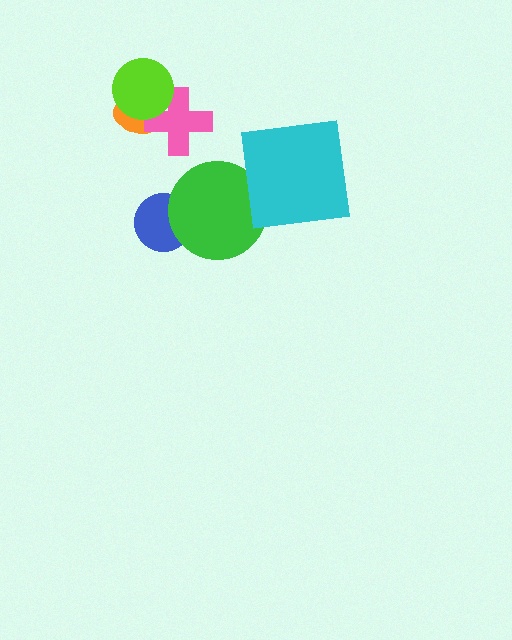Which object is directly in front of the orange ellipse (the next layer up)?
The pink cross is directly in front of the orange ellipse.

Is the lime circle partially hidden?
No, no other shape covers it.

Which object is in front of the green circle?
The cyan square is in front of the green circle.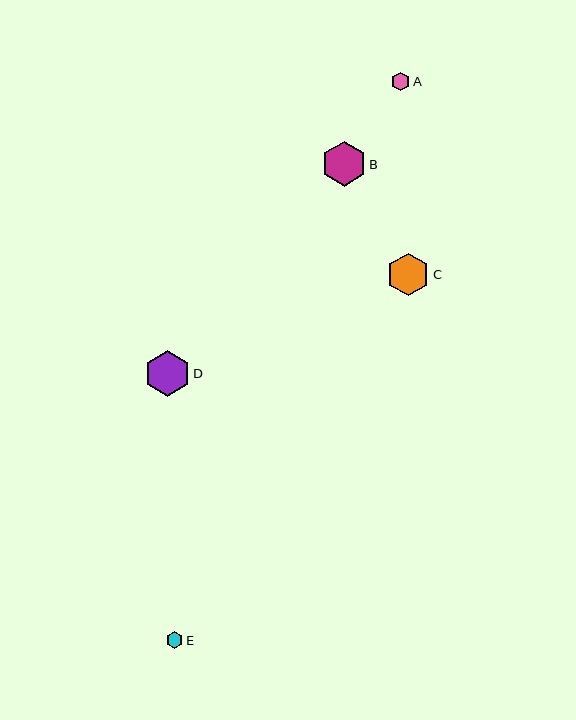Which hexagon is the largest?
Hexagon D is the largest with a size of approximately 45 pixels.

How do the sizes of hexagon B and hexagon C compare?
Hexagon B and hexagon C are approximately the same size.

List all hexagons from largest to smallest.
From largest to smallest: D, B, C, A, E.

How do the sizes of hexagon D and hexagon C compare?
Hexagon D and hexagon C are approximately the same size.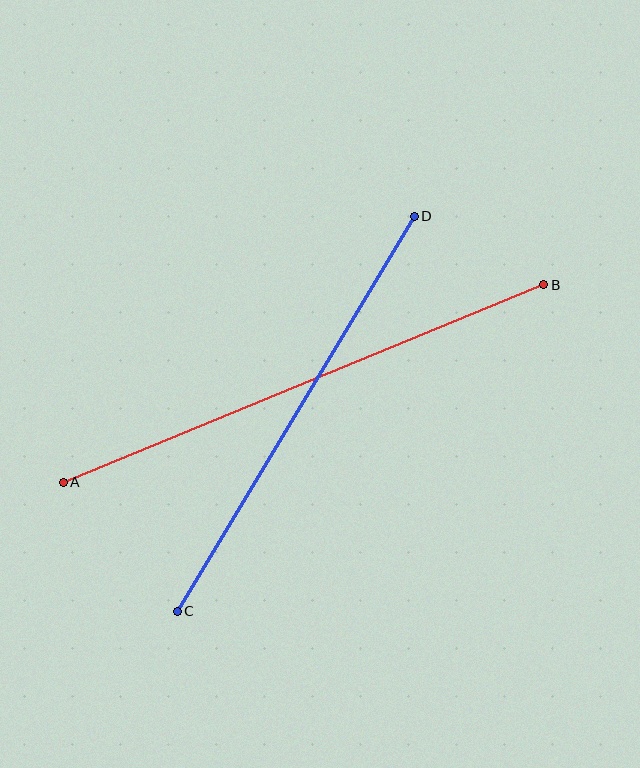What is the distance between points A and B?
The distance is approximately 520 pixels.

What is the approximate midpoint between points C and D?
The midpoint is at approximately (296, 414) pixels.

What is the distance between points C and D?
The distance is approximately 460 pixels.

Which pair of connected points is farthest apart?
Points A and B are farthest apart.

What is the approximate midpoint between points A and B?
The midpoint is at approximately (303, 384) pixels.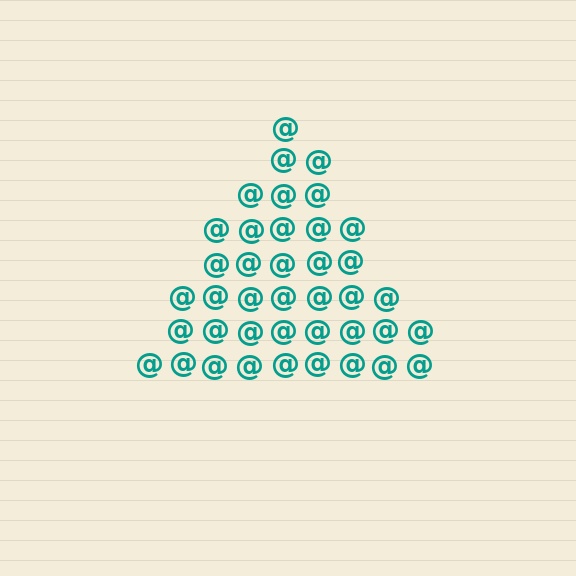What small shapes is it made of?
It is made of small at signs.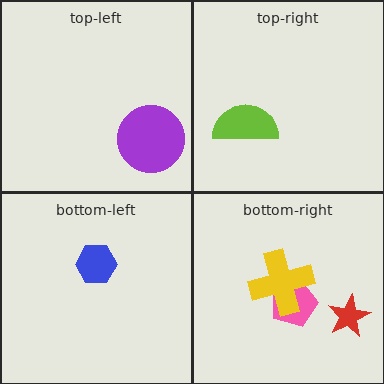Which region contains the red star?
The bottom-right region.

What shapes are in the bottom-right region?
The red star, the pink pentagon, the yellow cross.